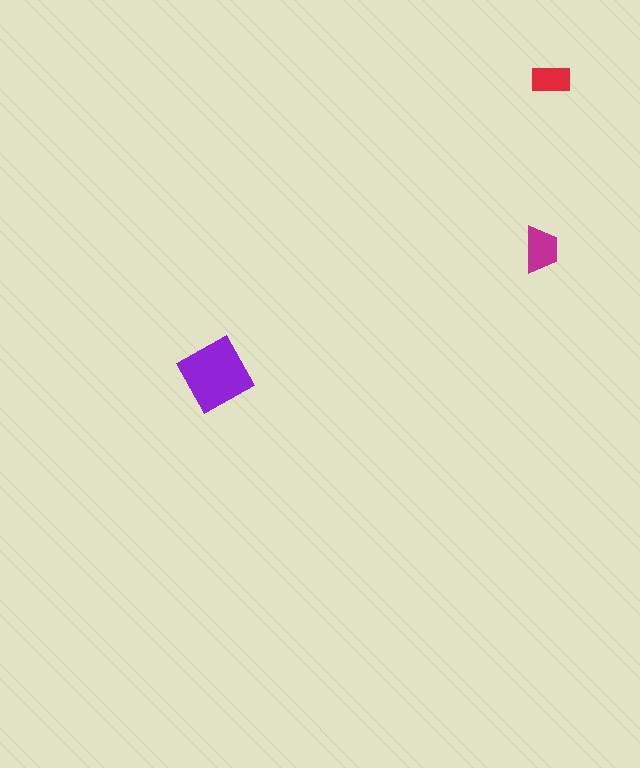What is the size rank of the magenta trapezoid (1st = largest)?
2nd.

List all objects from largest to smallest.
The purple diamond, the magenta trapezoid, the red rectangle.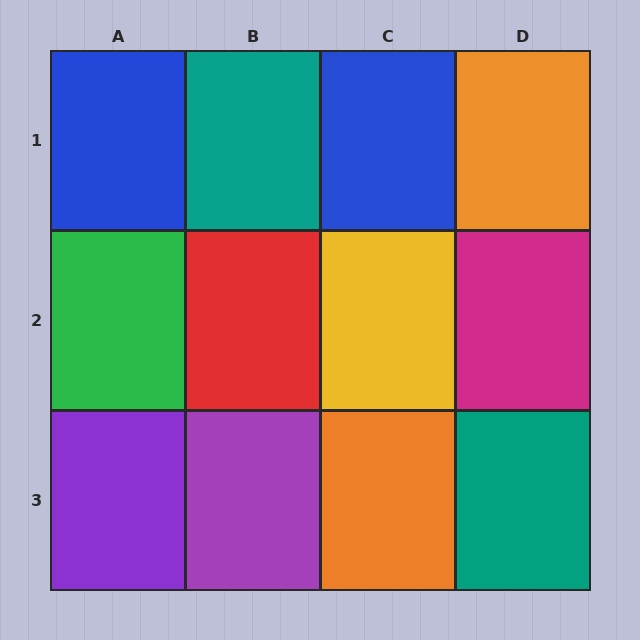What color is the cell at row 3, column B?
Purple.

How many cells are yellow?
1 cell is yellow.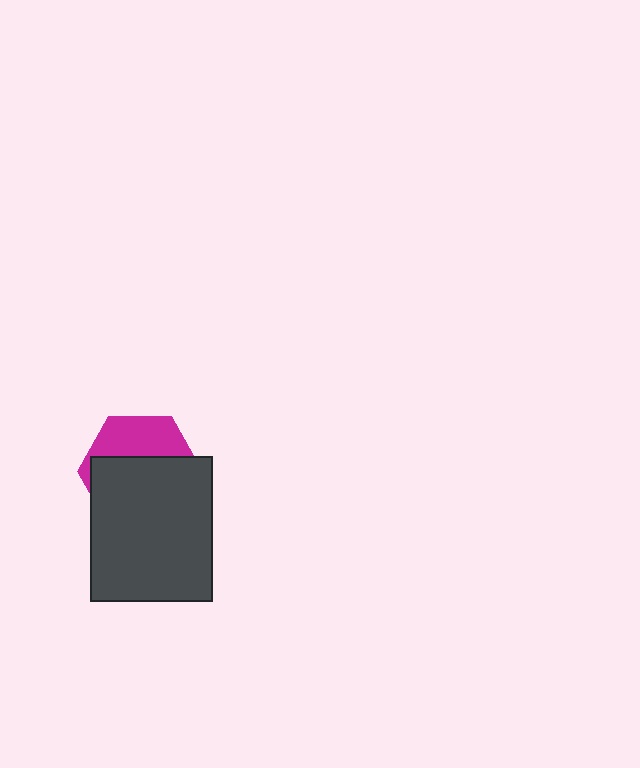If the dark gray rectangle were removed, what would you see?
You would see the complete magenta hexagon.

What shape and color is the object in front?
The object in front is a dark gray rectangle.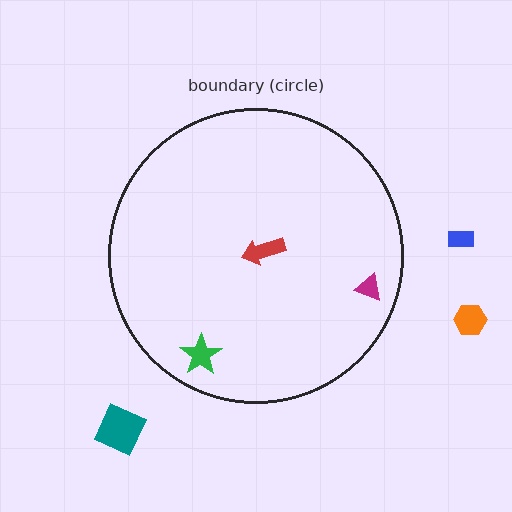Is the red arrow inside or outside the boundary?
Inside.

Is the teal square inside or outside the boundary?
Outside.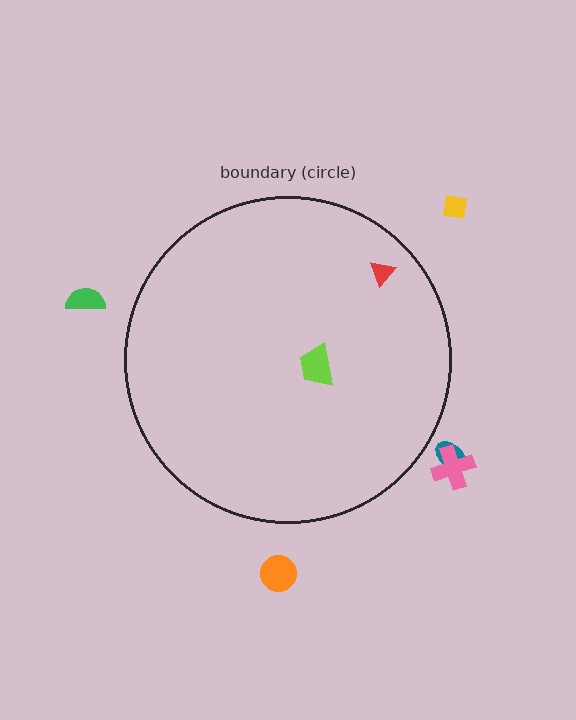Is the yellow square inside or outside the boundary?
Outside.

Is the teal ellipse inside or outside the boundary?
Outside.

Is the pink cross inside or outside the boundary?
Outside.